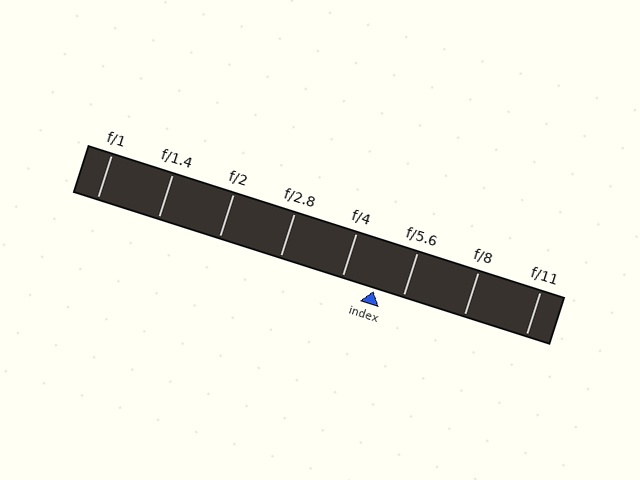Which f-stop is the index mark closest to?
The index mark is closest to f/5.6.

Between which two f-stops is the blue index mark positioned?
The index mark is between f/4 and f/5.6.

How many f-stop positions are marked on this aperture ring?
There are 8 f-stop positions marked.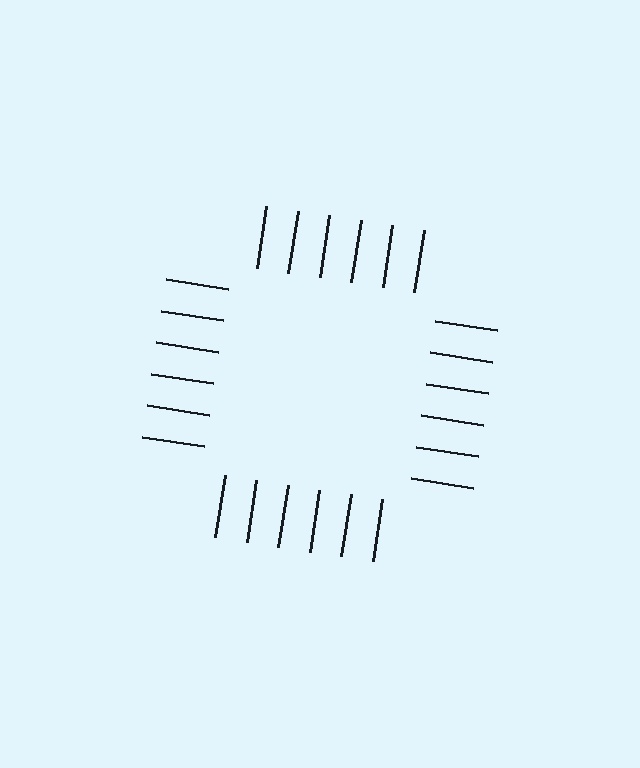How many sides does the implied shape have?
4 sides — the line-ends trace a square.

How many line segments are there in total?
24 — 6 along each of the 4 edges.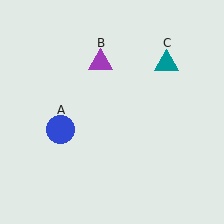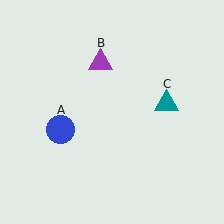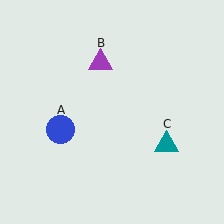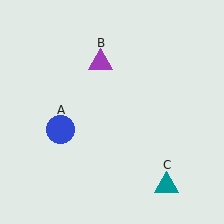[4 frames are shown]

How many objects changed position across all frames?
1 object changed position: teal triangle (object C).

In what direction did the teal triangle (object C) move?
The teal triangle (object C) moved down.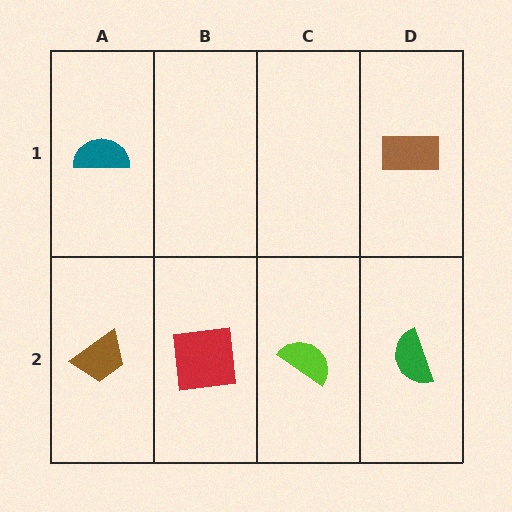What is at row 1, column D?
A brown rectangle.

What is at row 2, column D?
A green semicircle.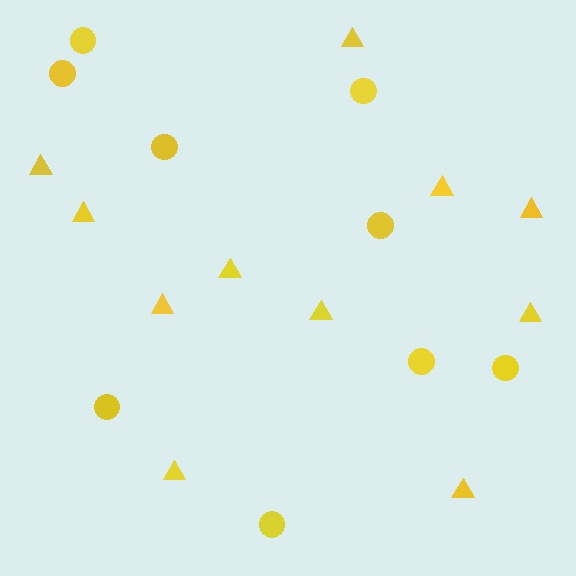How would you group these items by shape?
There are 2 groups: one group of triangles (11) and one group of circles (9).